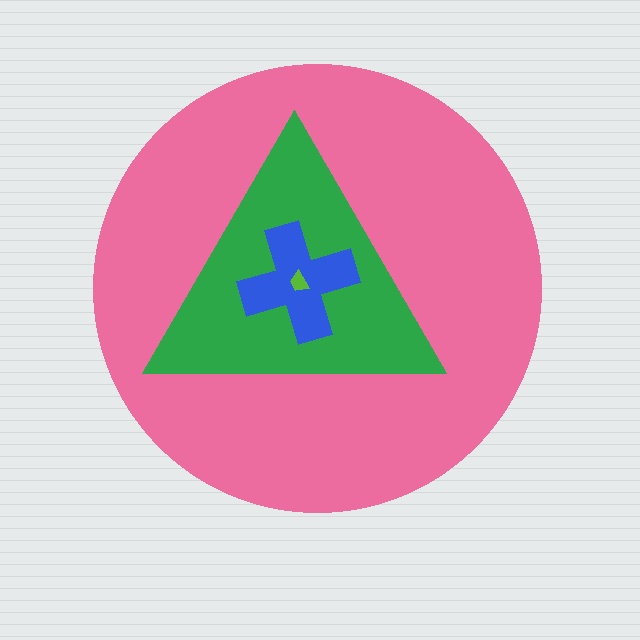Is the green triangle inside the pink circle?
Yes.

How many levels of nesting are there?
4.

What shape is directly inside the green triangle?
The blue cross.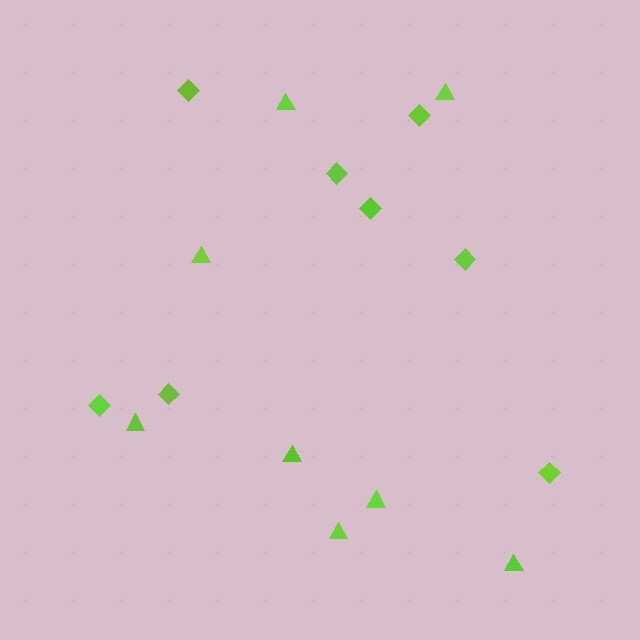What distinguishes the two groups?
There are 2 groups: one group of triangles (8) and one group of diamonds (8).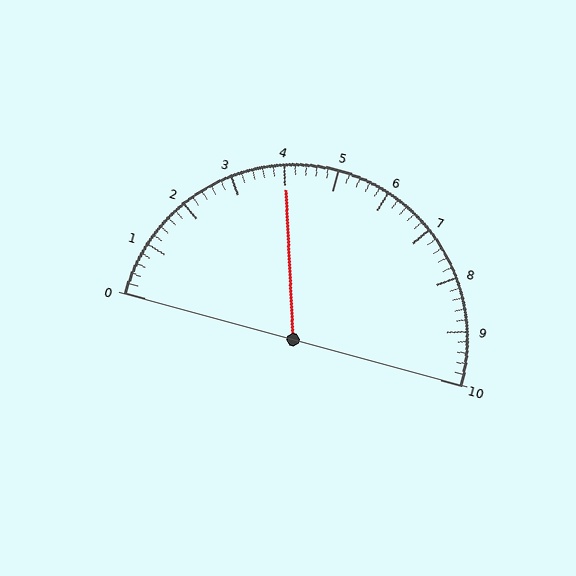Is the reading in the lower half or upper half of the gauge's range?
The reading is in the lower half of the range (0 to 10).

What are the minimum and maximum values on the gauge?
The gauge ranges from 0 to 10.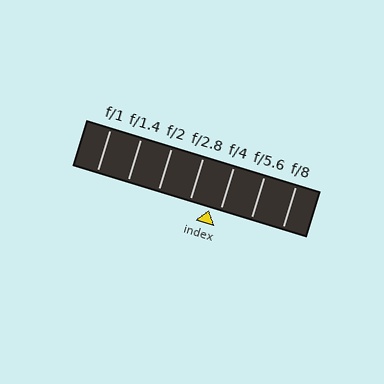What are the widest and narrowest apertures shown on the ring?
The widest aperture shown is f/1 and the narrowest is f/8.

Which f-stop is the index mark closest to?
The index mark is closest to f/4.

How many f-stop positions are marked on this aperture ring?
There are 7 f-stop positions marked.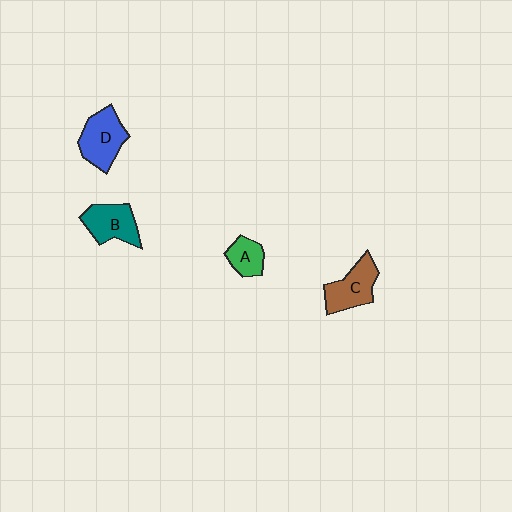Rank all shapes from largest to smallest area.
From largest to smallest: D (blue), C (brown), B (teal), A (green).